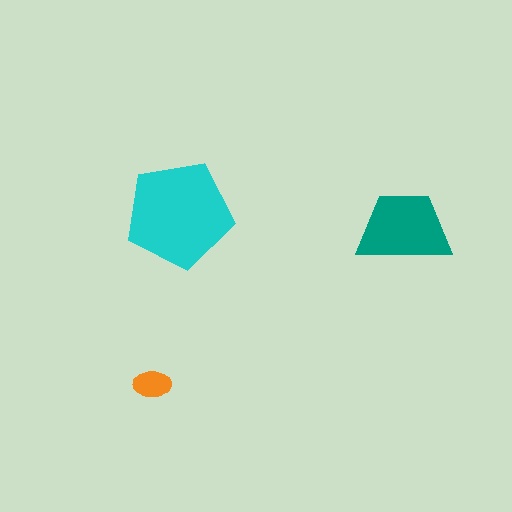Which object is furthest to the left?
The orange ellipse is leftmost.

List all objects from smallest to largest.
The orange ellipse, the teal trapezoid, the cyan pentagon.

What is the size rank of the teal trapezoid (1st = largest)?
2nd.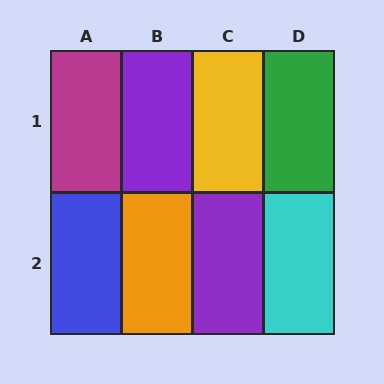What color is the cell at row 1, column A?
Magenta.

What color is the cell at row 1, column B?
Purple.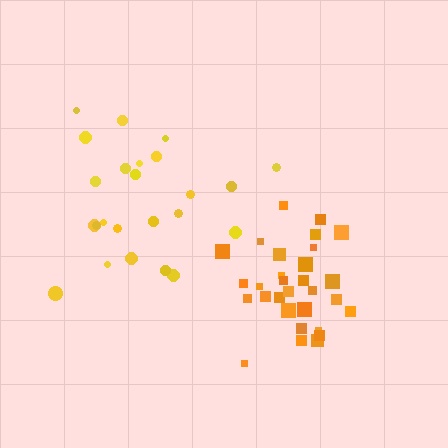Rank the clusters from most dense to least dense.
orange, yellow.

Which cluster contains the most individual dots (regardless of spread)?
Orange (30).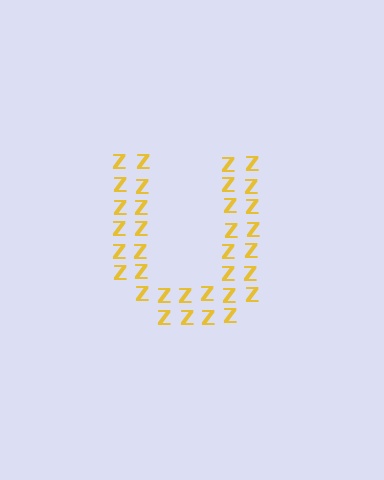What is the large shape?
The large shape is the letter U.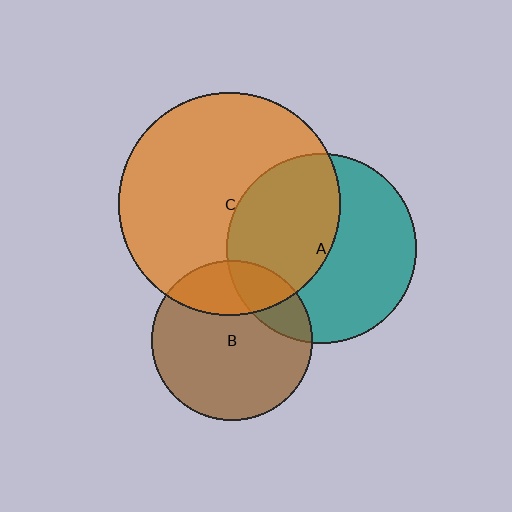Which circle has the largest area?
Circle C (orange).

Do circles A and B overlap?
Yes.